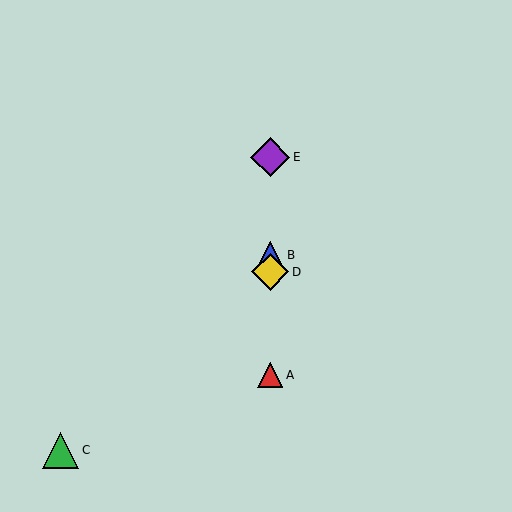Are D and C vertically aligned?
No, D is at x≈270 and C is at x≈61.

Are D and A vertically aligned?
Yes, both are at x≈270.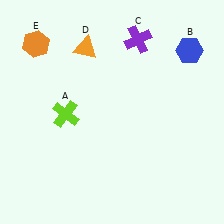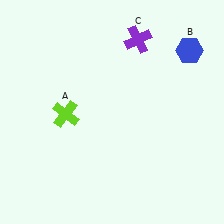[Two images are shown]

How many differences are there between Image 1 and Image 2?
There are 2 differences between the two images.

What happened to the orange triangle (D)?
The orange triangle (D) was removed in Image 2. It was in the top-left area of Image 1.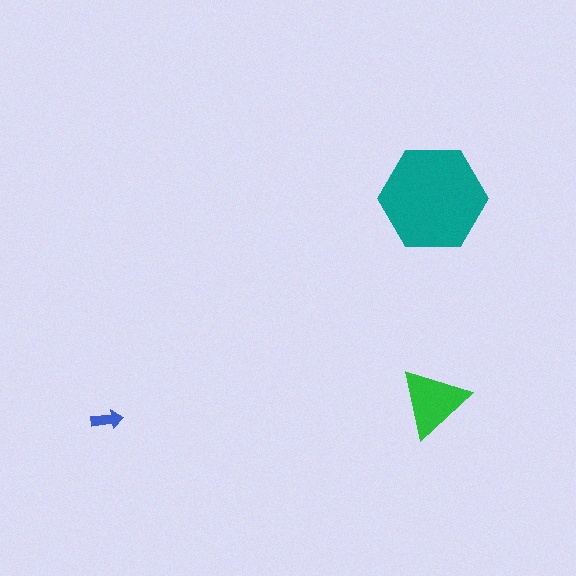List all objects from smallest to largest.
The blue arrow, the green triangle, the teal hexagon.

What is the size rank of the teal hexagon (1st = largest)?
1st.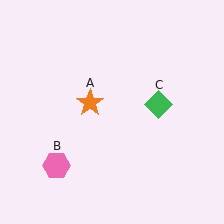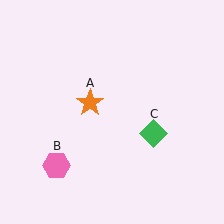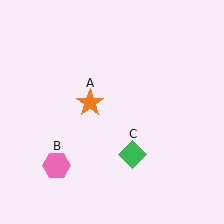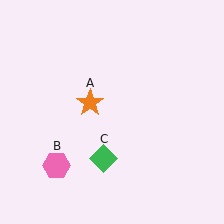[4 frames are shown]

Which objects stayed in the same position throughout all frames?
Orange star (object A) and pink hexagon (object B) remained stationary.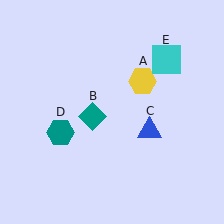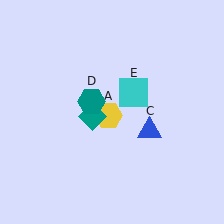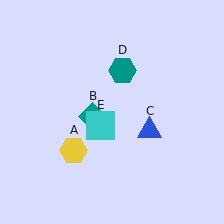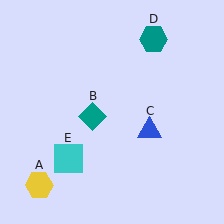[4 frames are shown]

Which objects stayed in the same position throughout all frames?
Teal diamond (object B) and blue triangle (object C) remained stationary.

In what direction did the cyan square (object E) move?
The cyan square (object E) moved down and to the left.